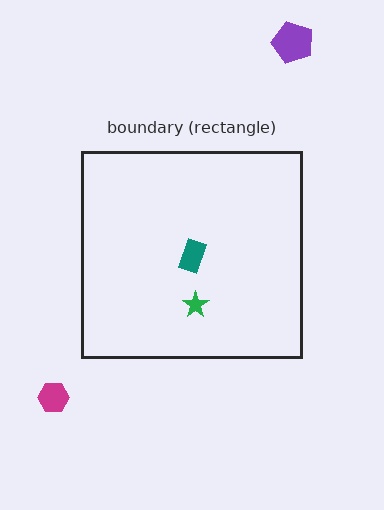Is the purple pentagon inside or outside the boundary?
Outside.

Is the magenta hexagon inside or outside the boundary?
Outside.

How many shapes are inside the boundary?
2 inside, 2 outside.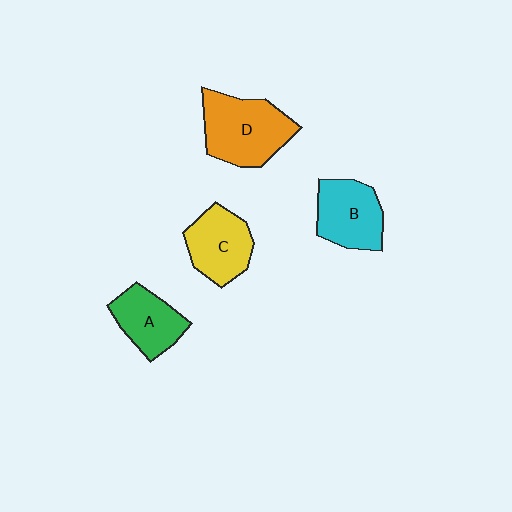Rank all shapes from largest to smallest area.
From largest to smallest: D (orange), B (cyan), C (yellow), A (green).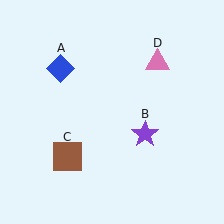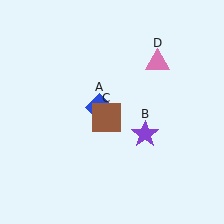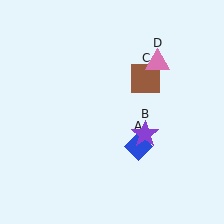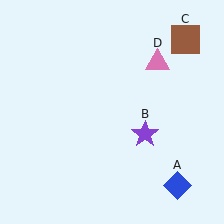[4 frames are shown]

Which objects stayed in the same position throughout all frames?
Purple star (object B) and pink triangle (object D) remained stationary.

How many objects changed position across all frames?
2 objects changed position: blue diamond (object A), brown square (object C).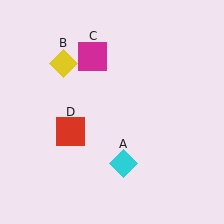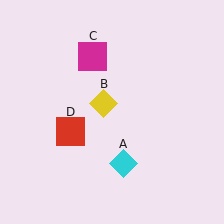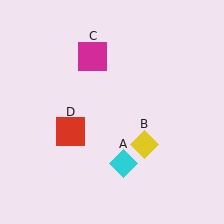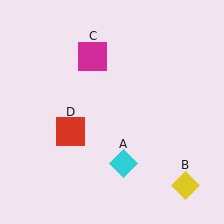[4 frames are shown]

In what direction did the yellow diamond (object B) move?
The yellow diamond (object B) moved down and to the right.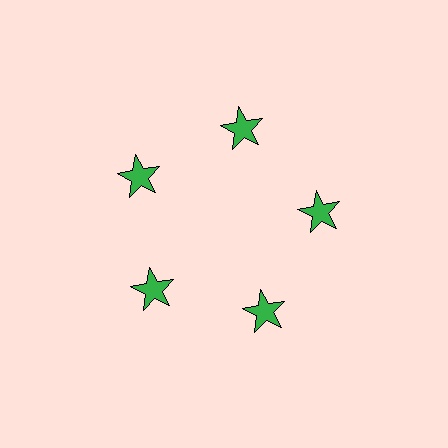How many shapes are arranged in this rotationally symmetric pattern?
There are 5 shapes, arranged in 5 groups of 1.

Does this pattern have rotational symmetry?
Yes, this pattern has 5-fold rotational symmetry. It looks the same after rotating 72 degrees around the center.